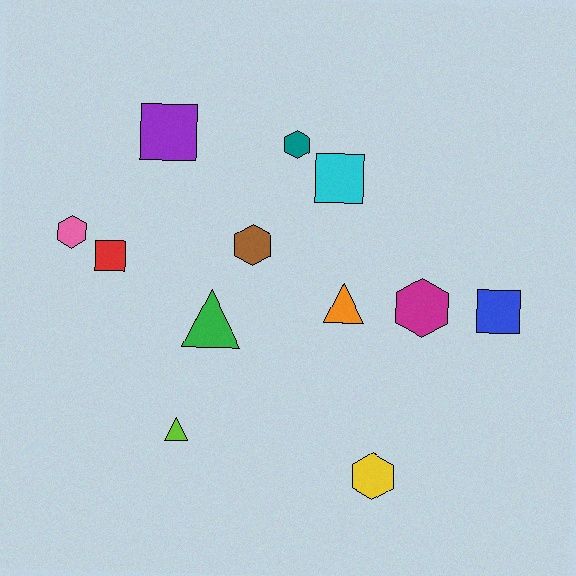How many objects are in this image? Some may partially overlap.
There are 12 objects.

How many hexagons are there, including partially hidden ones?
There are 5 hexagons.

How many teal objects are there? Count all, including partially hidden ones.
There is 1 teal object.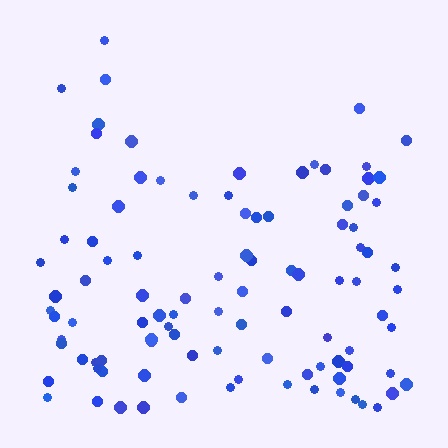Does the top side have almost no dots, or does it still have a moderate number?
Still a moderate number, just noticeably fewer than the bottom.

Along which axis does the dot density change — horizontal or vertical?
Vertical.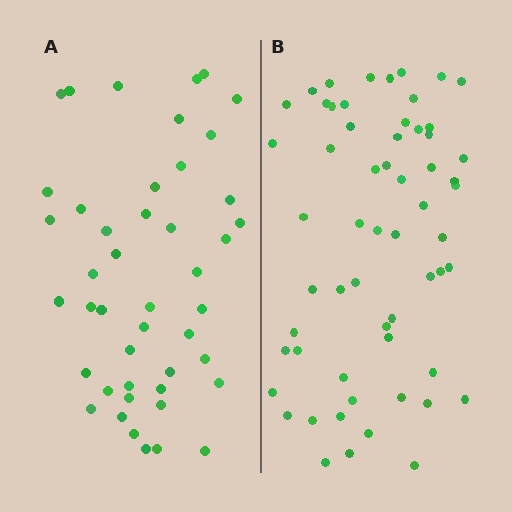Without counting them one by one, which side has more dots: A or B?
Region B (the right region) has more dots.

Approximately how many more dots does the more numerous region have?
Region B has approximately 15 more dots than region A.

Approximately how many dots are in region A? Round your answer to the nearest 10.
About 40 dots. (The exact count is 45, which rounds to 40.)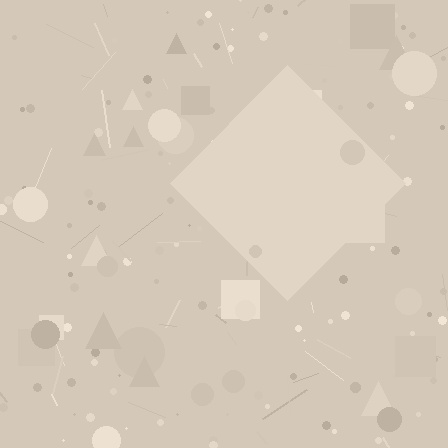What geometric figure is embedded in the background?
A diamond is embedded in the background.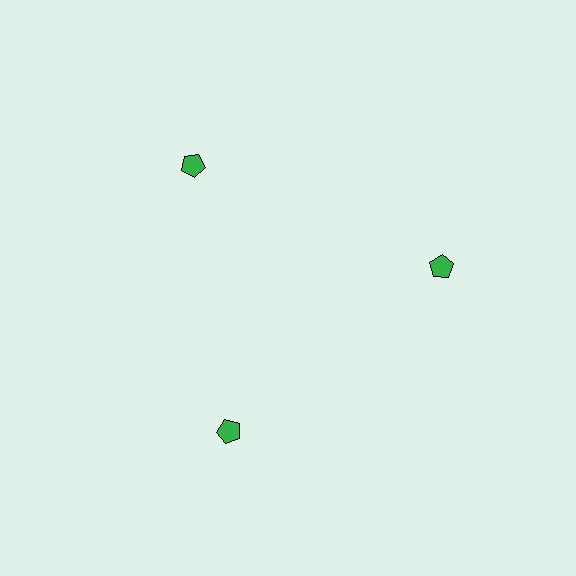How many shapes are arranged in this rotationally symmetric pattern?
There are 3 shapes, arranged in 3 groups of 1.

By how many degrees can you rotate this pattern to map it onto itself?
The pattern maps onto itself every 120 degrees of rotation.